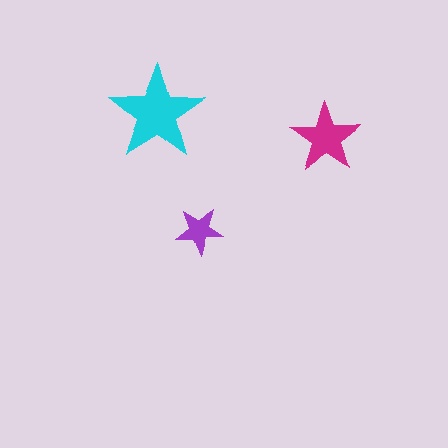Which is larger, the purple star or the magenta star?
The magenta one.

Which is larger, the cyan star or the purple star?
The cyan one.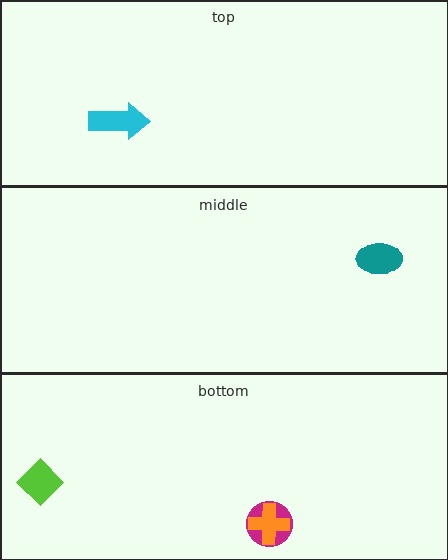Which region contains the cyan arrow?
The top region.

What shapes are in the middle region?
The teal ellipse.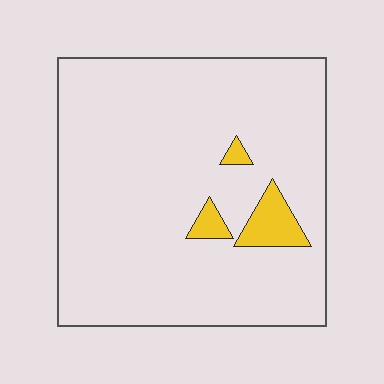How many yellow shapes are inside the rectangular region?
3.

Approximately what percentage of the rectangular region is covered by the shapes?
Approximately 5%.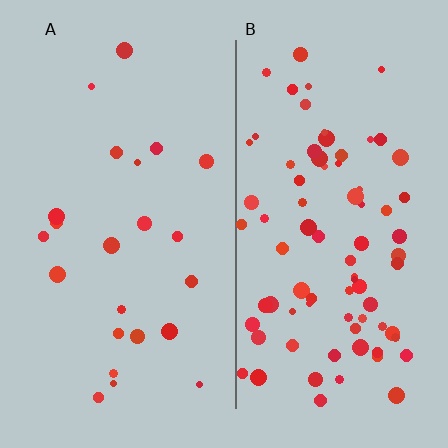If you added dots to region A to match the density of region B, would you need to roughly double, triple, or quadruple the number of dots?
Approximately triple.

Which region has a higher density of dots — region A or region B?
B (the right).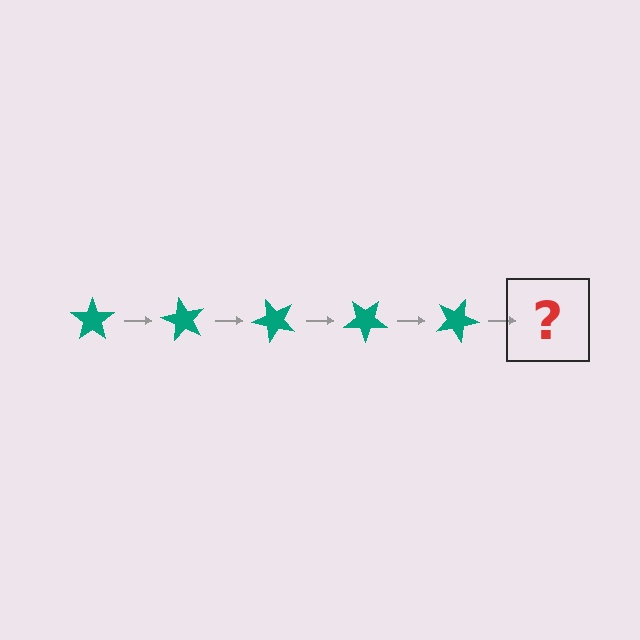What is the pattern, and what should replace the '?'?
The pattern is that the star rotates 60 degrees each step. The '?' should be a teal star rotated 300 degrees.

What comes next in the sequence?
The next element should be a teal star rotated 300 degrees.